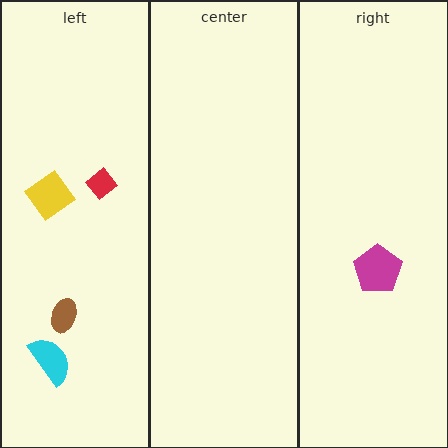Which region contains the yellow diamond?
The left region.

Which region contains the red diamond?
The left region.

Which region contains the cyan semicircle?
The left region.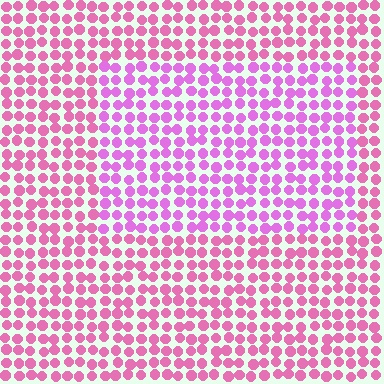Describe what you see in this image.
The image is filled with small pink elements in a uniform arrangement. A rectangle-shaped region is visible where the elements are tinted to a slightly different hue, forming a subtle color boundary.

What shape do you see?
I see a rectangle.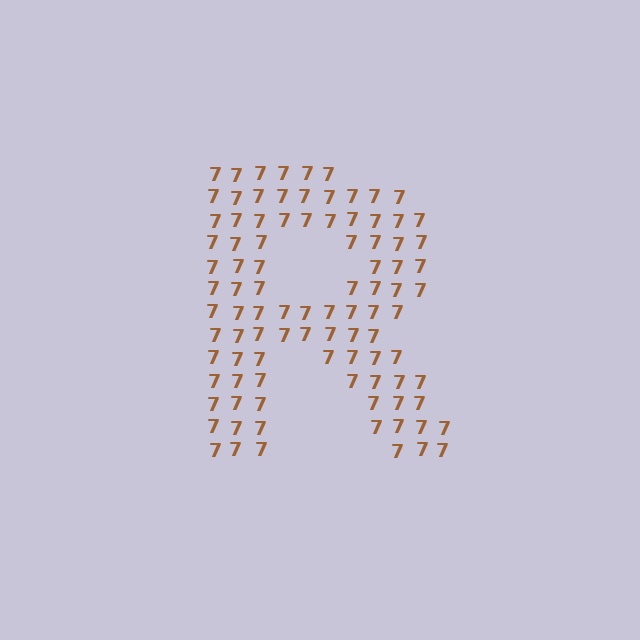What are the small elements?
The small elements are digit 7's.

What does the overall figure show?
The overall figure shows the letter R.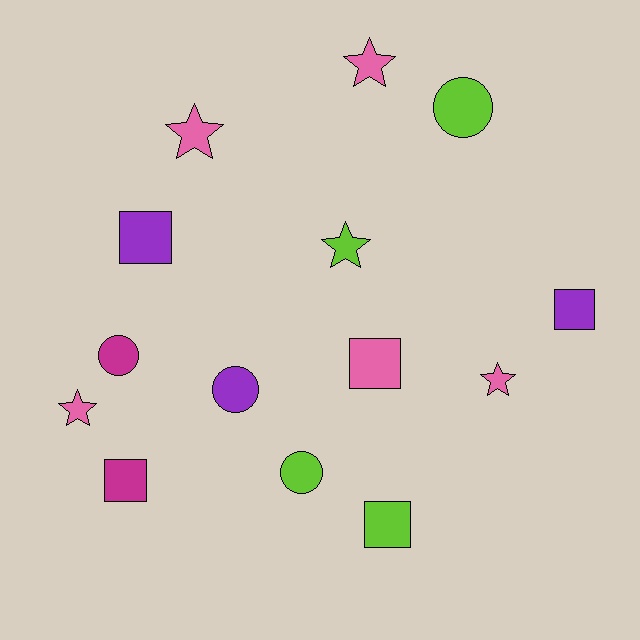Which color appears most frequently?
Pink, with 5 objects.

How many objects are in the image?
There are 14 objects.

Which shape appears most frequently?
Star, with 5 objects.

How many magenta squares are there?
There is 1 magenta square.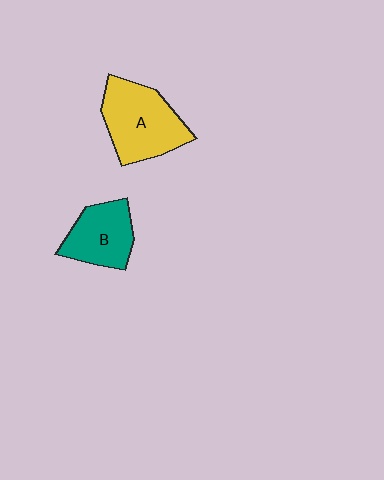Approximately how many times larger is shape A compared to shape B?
Approximately 1.4 times.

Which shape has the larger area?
Shape A (yellow).